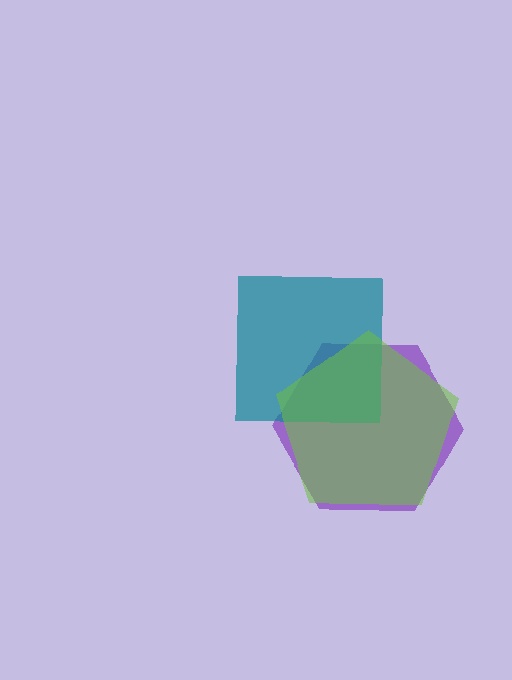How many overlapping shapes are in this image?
There are 3 overlapping shapes in the image.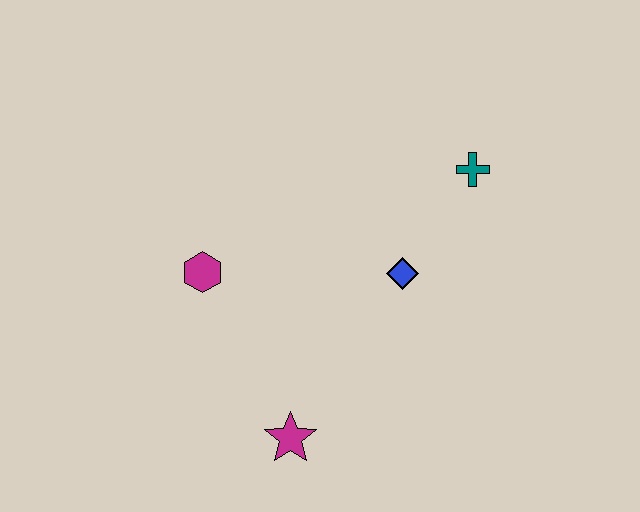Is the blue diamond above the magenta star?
Yes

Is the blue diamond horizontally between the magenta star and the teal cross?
Yes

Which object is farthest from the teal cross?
The magenta star is farthest from the teal cross.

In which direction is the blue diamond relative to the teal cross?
The blue diamond is below the teal cross.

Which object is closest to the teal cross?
The blue diamond is closest to the teal cross.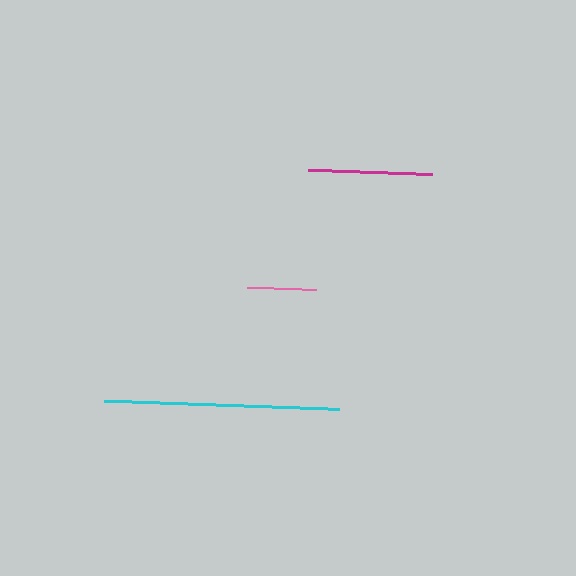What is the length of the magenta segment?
The magenta segment is approximately 124 pixels long.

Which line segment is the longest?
The cyan line is the longest at approximately 235 pixels.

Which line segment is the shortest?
The pink line is the shortest at approximately 69 pixels.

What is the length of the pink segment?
The pink segment is approximately 69 pixels long.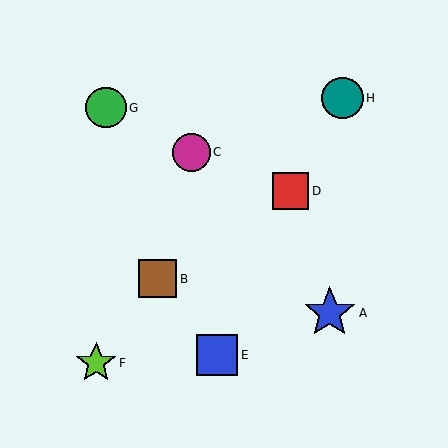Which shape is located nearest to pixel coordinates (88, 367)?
The lime star (labeled F) at (96, 363) is nearest to that location.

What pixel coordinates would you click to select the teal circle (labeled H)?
Click at (343, 98) to select the teal circle H.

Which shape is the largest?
The blue star (labeled A) is the largest.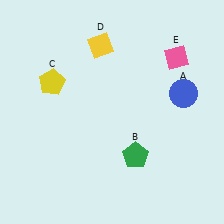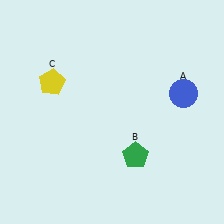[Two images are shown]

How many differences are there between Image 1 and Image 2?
There are 2 differences between the two images.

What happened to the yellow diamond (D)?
The yellow diamond (D) was removed in Image 2. It was in the top-left area of Image 1.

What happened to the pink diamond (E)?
The pink diamond (E) was removed in Image 2. It was in the top-right area of Image 1.